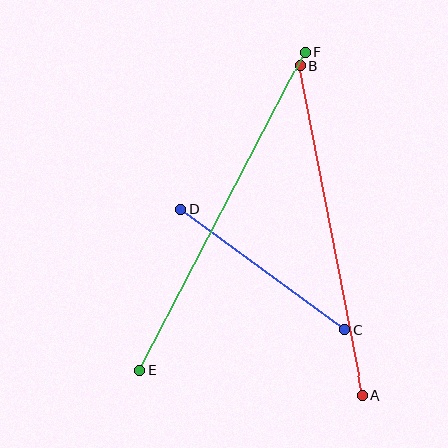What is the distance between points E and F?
The distance is approximately 358 pixels.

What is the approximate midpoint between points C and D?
The midpoint is at approximately (263, 270) pixels.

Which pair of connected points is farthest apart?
Points E and F are farthest apart.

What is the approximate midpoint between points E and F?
The midpoint is at approximately (222, 211) pixels.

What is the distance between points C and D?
The distance is approximately 203 pixels.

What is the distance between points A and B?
The distance is approximately 336 pixels.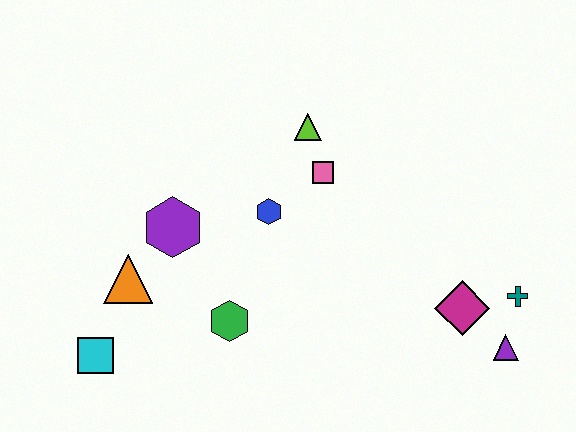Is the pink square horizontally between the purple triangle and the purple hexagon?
Yes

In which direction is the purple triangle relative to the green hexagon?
The purple triangle is to the right of the green hexagon.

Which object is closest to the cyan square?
The orange triangle is closest to the cyan square.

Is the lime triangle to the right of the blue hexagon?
Yes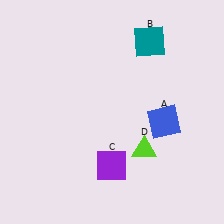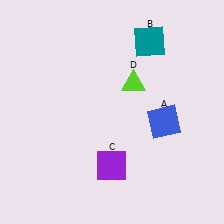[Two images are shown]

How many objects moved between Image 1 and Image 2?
1 object moved between the two images.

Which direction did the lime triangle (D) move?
The lime triangle (D) moved up.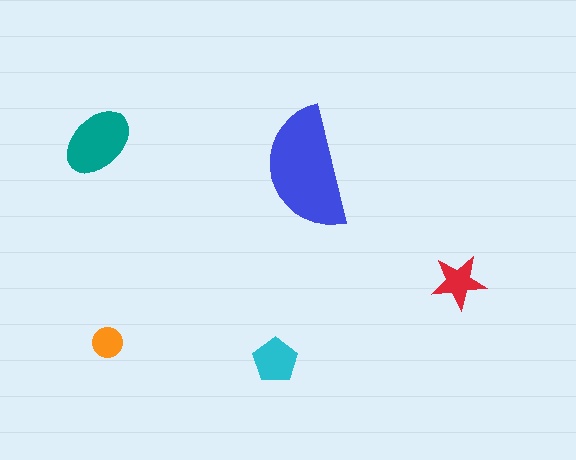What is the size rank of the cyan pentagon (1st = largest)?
3rd.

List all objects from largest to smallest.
The blue semicircle, the teal ellipse, the cyan pentagon, the red star, the orange circle.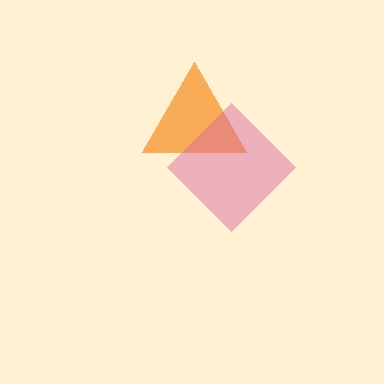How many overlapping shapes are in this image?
There are 2 overlapping shapes in the image.